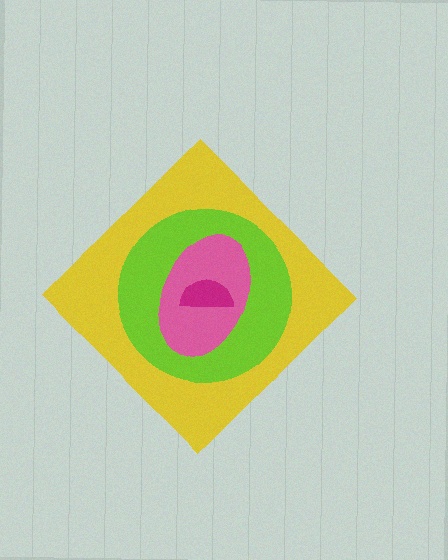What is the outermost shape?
The yellow diamond.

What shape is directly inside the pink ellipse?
The magenta semicircle.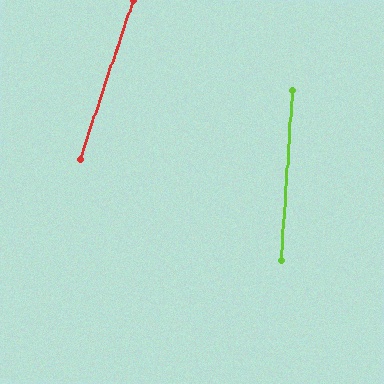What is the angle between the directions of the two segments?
Approximately 14 degrees.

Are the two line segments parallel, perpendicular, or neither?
Neither parallel nor perpendicular — they differ by about 14°.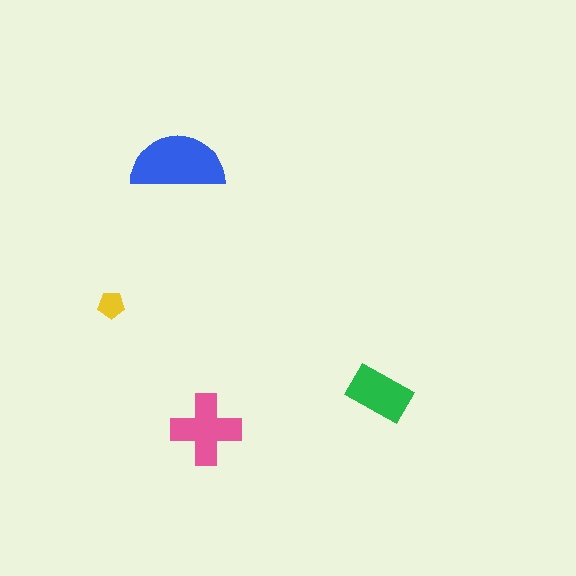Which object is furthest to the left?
The yellow pentagon is leftmost.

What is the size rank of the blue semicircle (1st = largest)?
1st.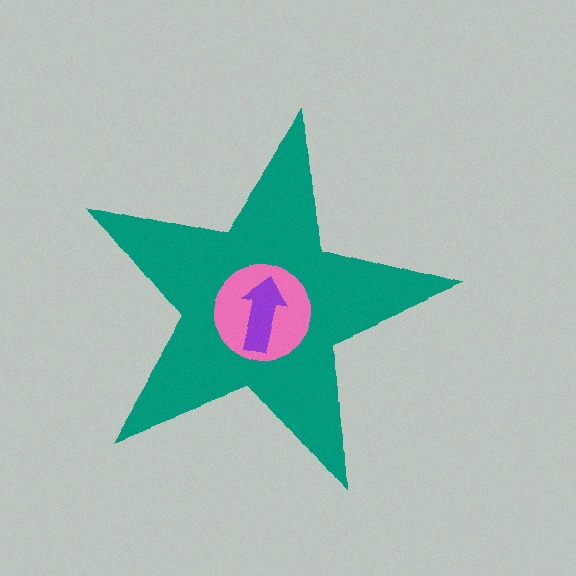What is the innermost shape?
The purple arrow.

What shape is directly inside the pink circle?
The purple arrow.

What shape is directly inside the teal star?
The pink circle.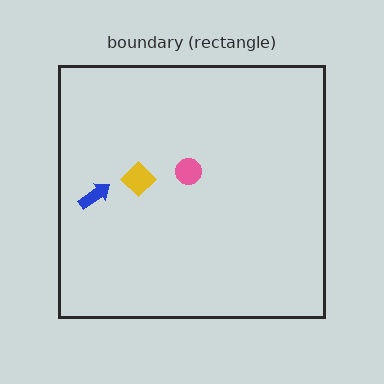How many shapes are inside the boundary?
3 inside, 0 outside.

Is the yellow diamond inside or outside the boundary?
Inside.